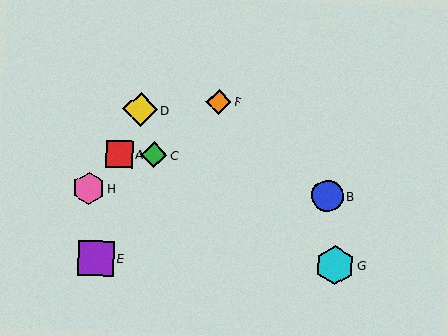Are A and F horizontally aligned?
No, A is at y≈154 and F is at y≈102.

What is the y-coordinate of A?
Object A is at y≈154.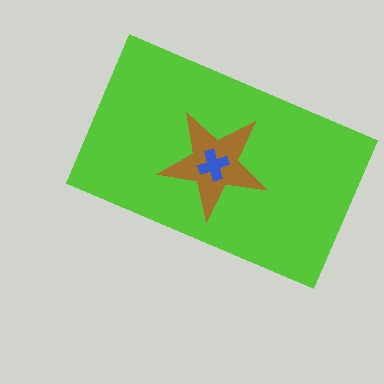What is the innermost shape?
The blue cross.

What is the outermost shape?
The lime rectangle.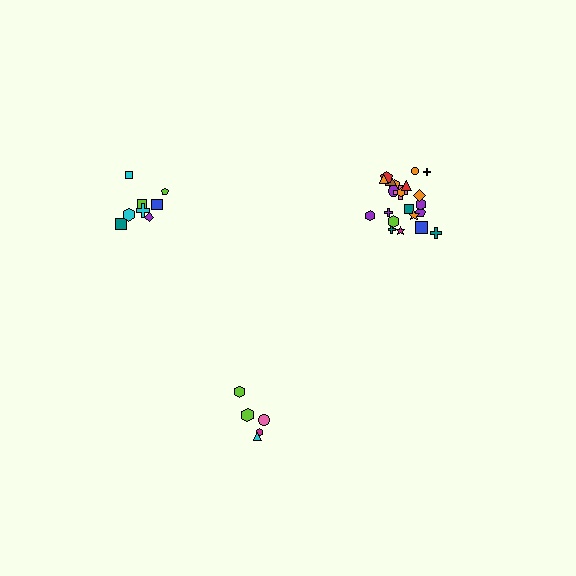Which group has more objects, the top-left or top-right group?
The top-right group.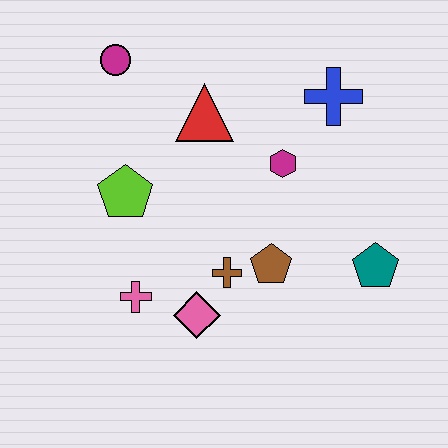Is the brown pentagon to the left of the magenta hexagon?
Yes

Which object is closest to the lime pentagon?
The pink cross is closest to the lime pentagon.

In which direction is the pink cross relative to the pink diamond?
The pink cross is to the left of the pink diamond.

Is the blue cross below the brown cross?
No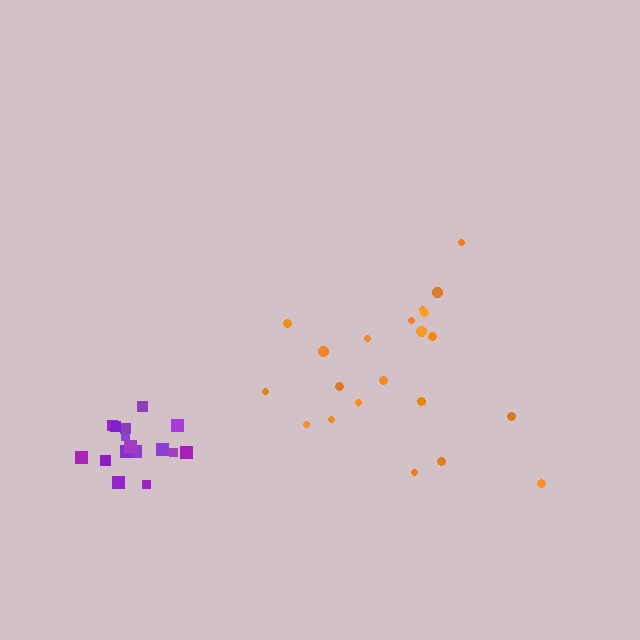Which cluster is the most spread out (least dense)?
Orange.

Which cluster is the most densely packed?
Purple.